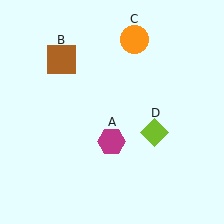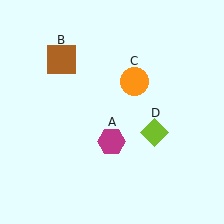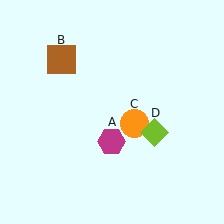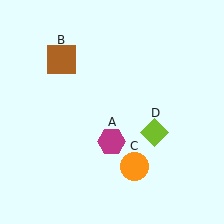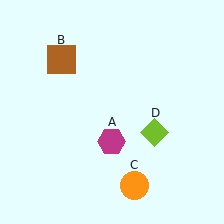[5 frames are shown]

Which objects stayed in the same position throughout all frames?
Magenta hexagon (object A) and brown square (object B) and lime diamond (object D) remained stationary.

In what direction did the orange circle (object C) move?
The orange circle (object C) moved down.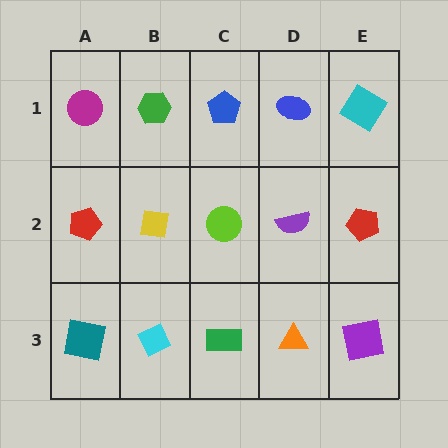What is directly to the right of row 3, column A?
A cyan diamond.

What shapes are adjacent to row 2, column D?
A blue ellipse (row 1, column D), an orange triangle (row 3, column D), a lime circle (row 2, column C), a red pentagon (row 2, column E).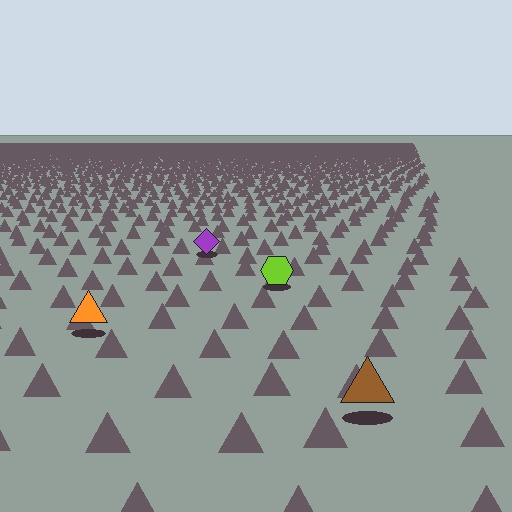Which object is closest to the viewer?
The brown triangle is closest. The texture marks near it are larger and more spread out.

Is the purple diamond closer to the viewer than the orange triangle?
No. The orange triangle is closer — you can tell from the texture gradient: the ground texture is coarser near it.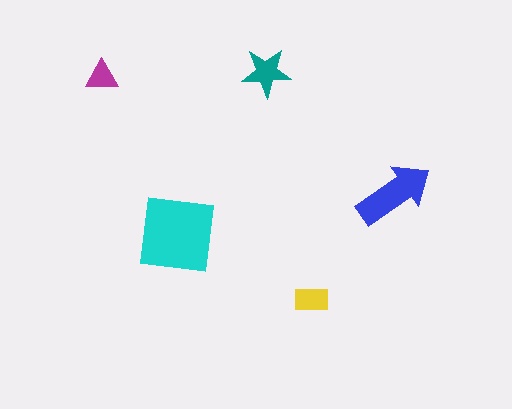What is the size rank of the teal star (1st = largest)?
3rd.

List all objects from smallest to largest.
The magenta triangle, the yellow rectangle, the teal star, the blue arrow, the cyan square.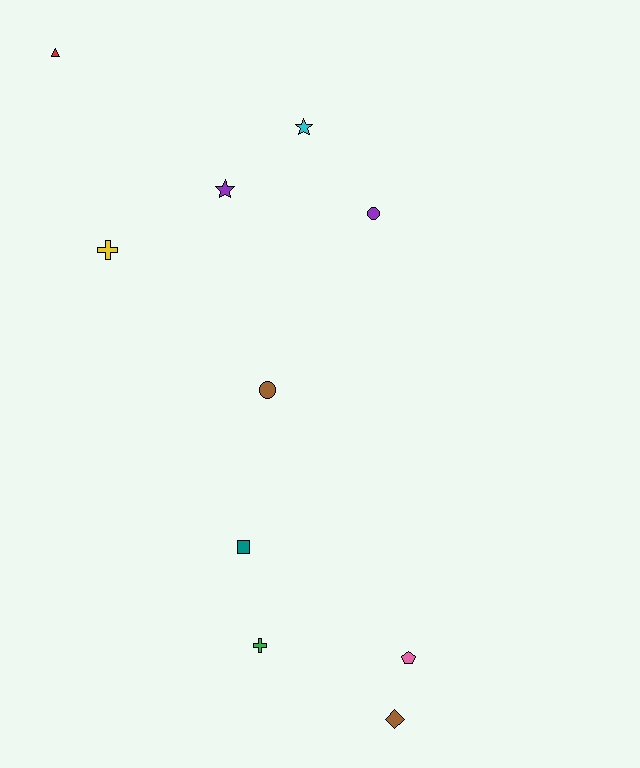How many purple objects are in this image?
There are 2 purple objects.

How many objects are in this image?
There are 10 objects.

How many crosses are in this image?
There are 2 crosses.